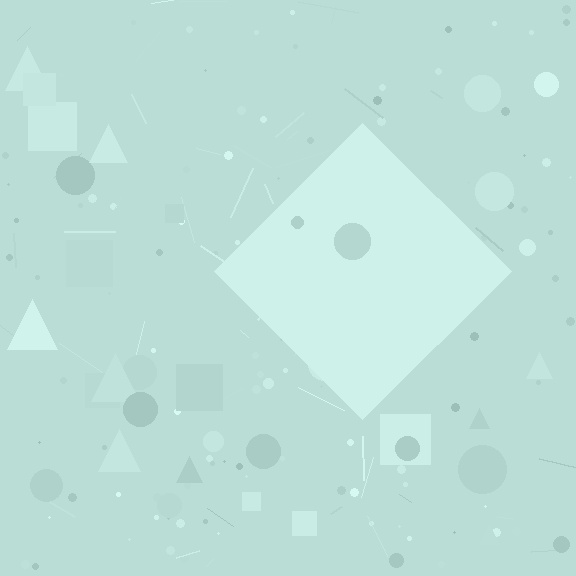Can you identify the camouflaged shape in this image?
The camouflaged shape is a diamond.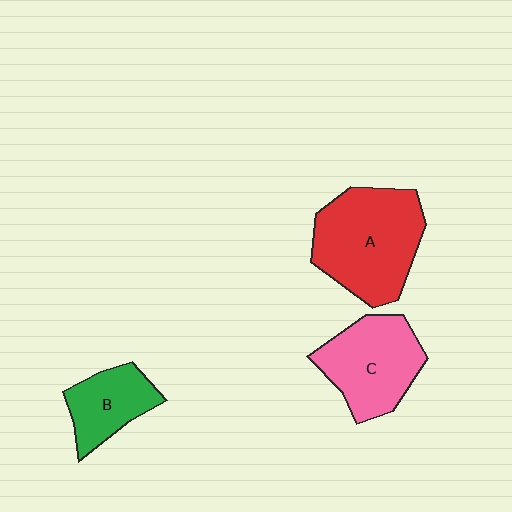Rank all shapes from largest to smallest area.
From largest to smallest: A (red), C (pink), B (green).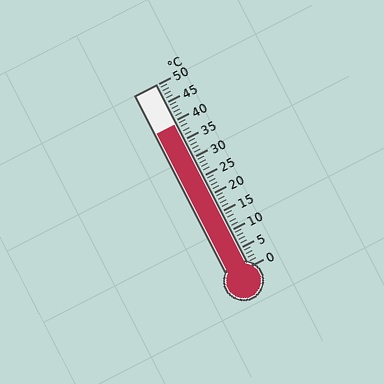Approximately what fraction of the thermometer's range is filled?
The thermometer is filled to approximately 80% of its range.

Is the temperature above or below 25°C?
The temperature is above 25°C.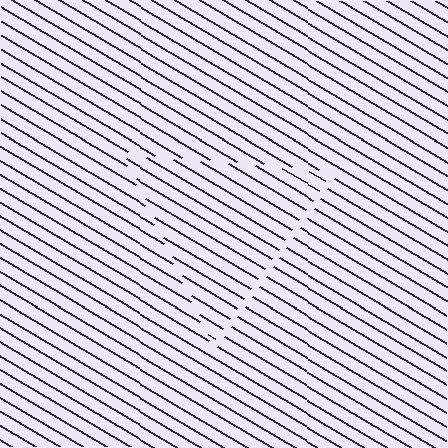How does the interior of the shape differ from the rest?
The interior of the shape contains the same grating, shifted by half a period — the contour is defined by the phase discontinuity where line-ends from the inner and outer gratings abut.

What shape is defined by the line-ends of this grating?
An illusory triangle. The interior of the shape contains the same grating, shifted by half a period — the contour is defined by the phase discontinuity where line-ends from the inner and outer gratings abut.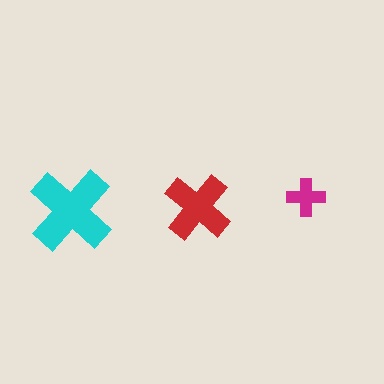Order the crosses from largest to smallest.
the cyan one, the red one, the magenta one.